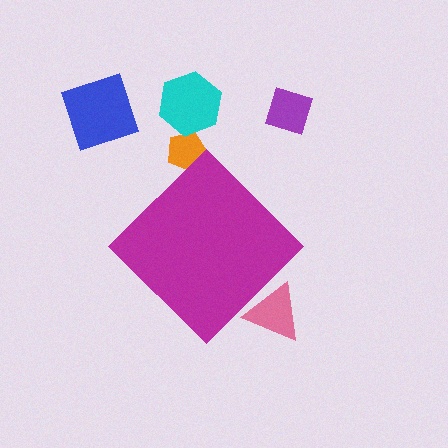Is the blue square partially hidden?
No, the blue square is fully visible.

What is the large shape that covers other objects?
A magenta diamond.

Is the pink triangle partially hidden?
Yes, the pink triangle is partially hidden behind the magenta diamond.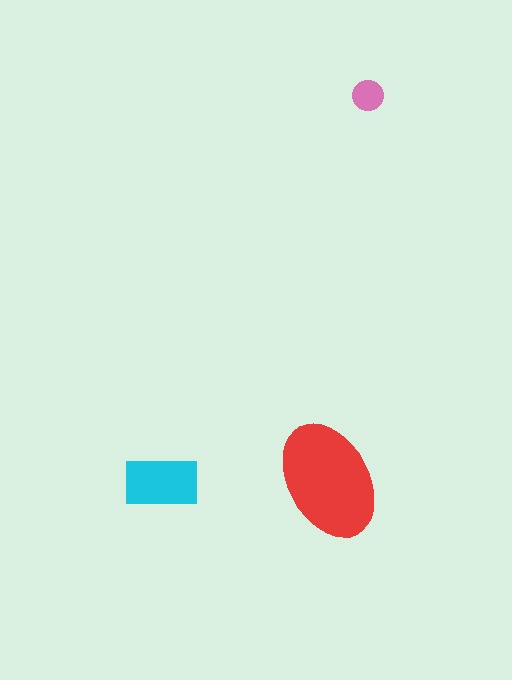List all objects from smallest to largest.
The pink circle, the cyan rectangle, the red ellipse.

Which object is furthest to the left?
The cyan rectangle is leftmost.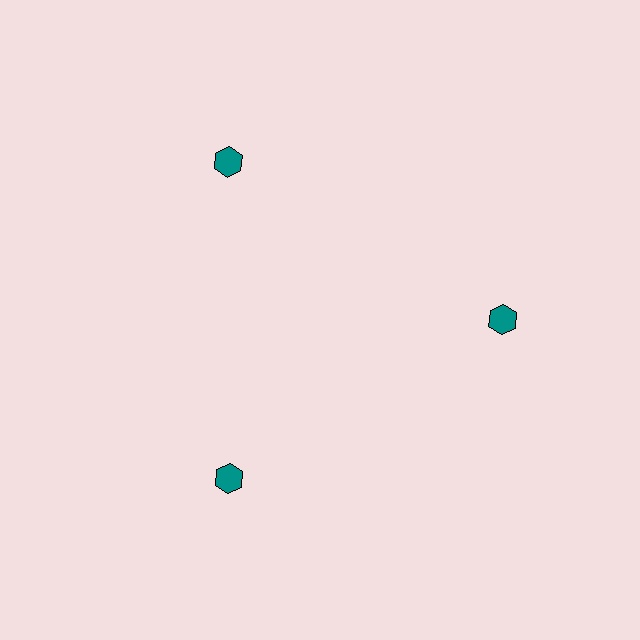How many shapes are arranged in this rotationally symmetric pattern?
There are 3 shapes, arranged in 3 groups of 1.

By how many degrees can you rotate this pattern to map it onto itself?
The pattern maps onto itself every 120 degrees of rotation.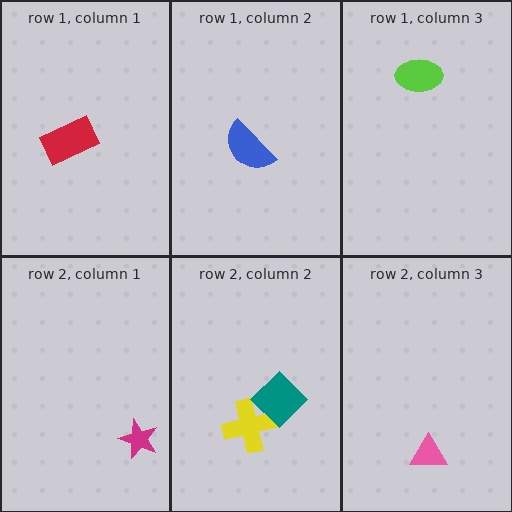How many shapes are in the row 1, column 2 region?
1.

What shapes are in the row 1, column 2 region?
The blue semicircle.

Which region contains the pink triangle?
The row 2, column 3 region.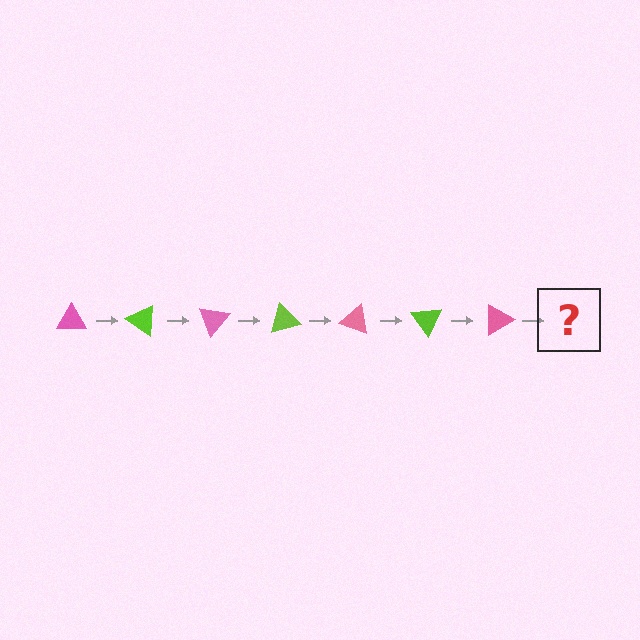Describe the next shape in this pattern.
It should be a lime triangle, rotated 245 degrees from the start.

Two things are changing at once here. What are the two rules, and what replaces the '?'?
The two rules are that it rotates 35 degrees each step and the color cycles through pink and lime. The '?' should be a lime triangle, rotated 245 degrees from the start.